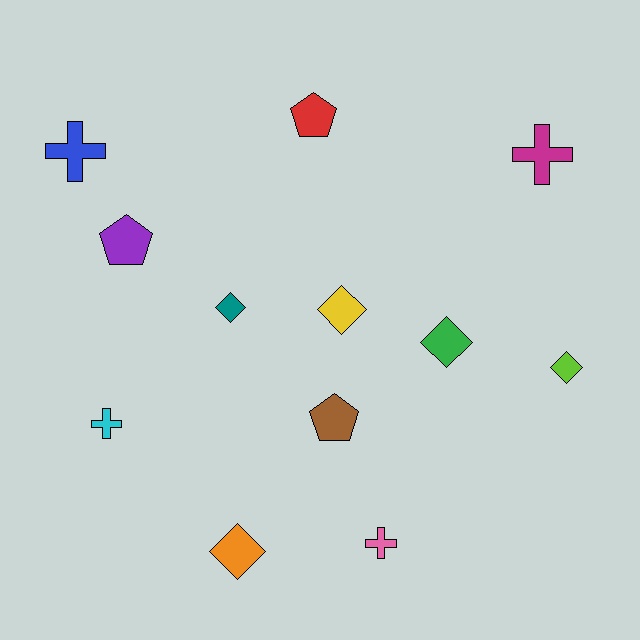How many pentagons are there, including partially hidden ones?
There are 3 pentagons.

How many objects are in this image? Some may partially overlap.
There are 12 objects.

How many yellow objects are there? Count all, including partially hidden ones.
There is 1 yellow object.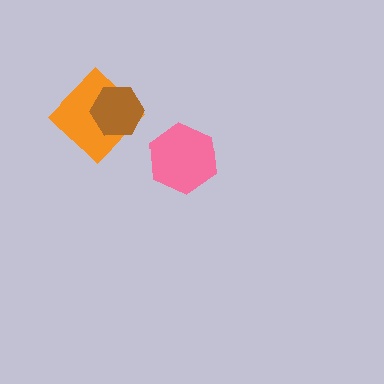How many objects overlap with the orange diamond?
1 object overlaps with the orange diamond.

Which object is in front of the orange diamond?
The brown hexagon is in front of the orange diamond.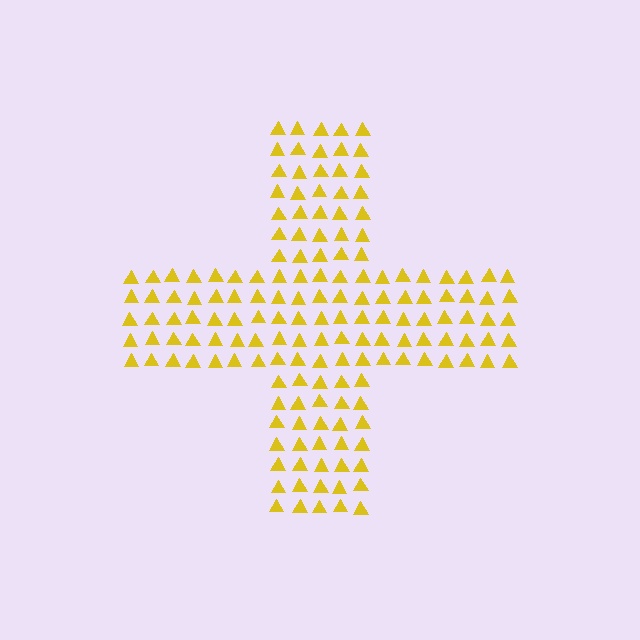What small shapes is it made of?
It is made of small triangles.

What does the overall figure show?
The overall figure shows a cross.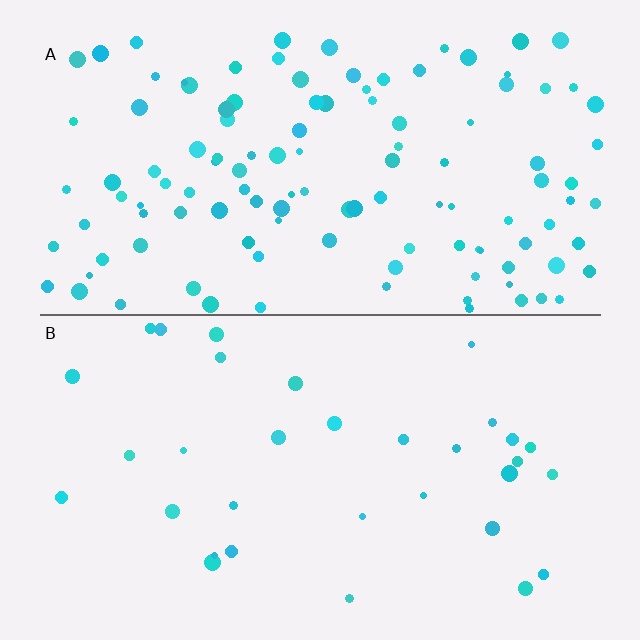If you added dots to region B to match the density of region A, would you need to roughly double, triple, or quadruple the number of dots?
Approximately quadruple.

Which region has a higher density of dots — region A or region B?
A (the top).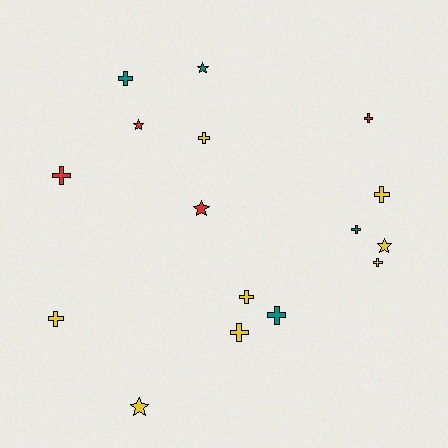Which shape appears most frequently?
Cross, with 11 objects.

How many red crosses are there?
There are 2 red crosses.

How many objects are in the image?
There are 16 objects.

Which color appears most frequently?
Yellow, with 8 objects.